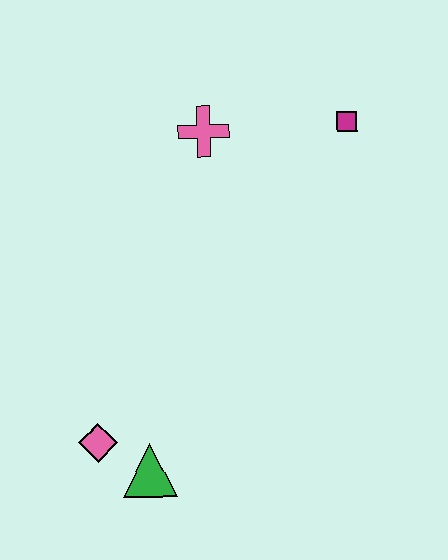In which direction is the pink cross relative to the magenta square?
The pink cross is to the left of the magenta square.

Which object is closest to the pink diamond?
The green triangle is closest to the pink diamond.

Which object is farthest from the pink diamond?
The magenta square is farthest from the pink diamond.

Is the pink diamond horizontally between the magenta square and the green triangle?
No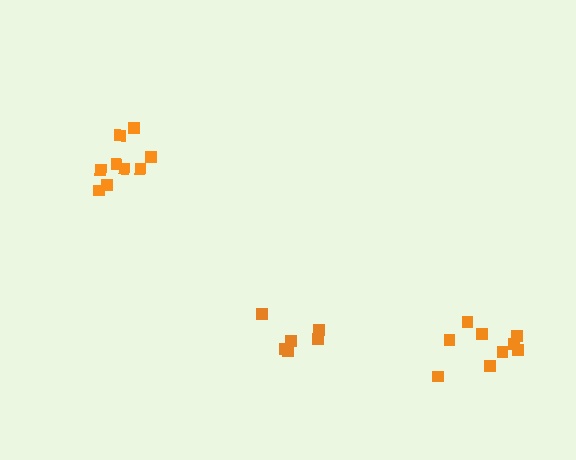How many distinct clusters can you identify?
There are 3 distinct clusters.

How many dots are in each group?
Group 1: 7 dots, Group 2: 9 dots, Group 3: 9 dots (25 total).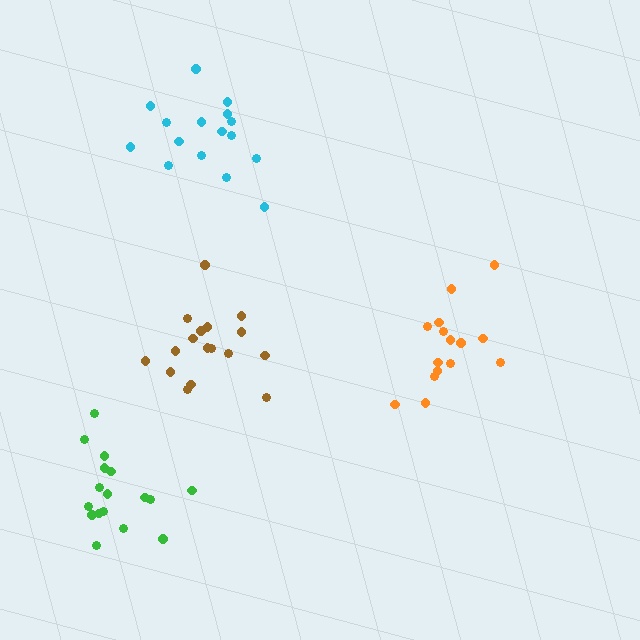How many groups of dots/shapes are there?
There are 4 groups.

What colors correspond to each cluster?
The clusters are colored: brown, orange, green, cyan.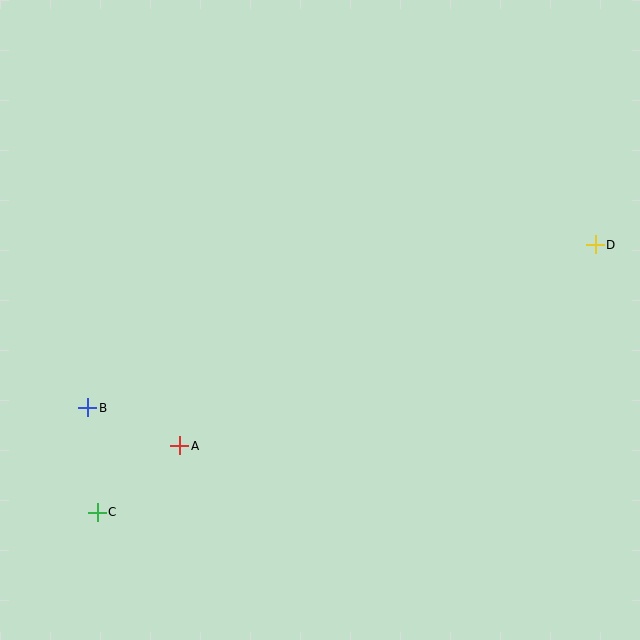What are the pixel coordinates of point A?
Point A is at (180, 446).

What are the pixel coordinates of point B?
Point B is at (88, 408).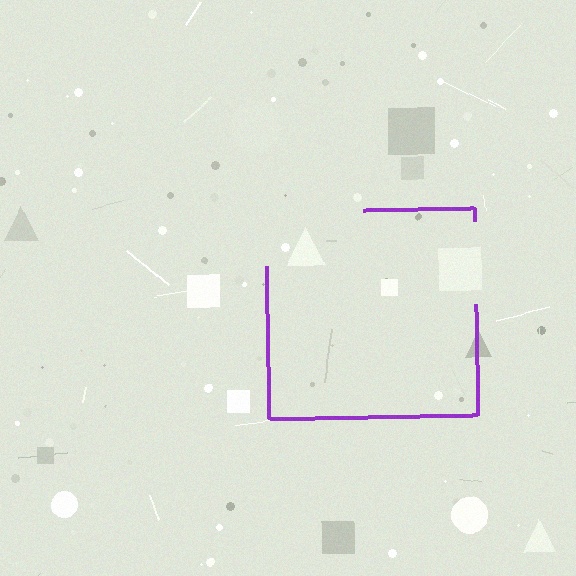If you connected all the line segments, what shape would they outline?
They would outline a square.